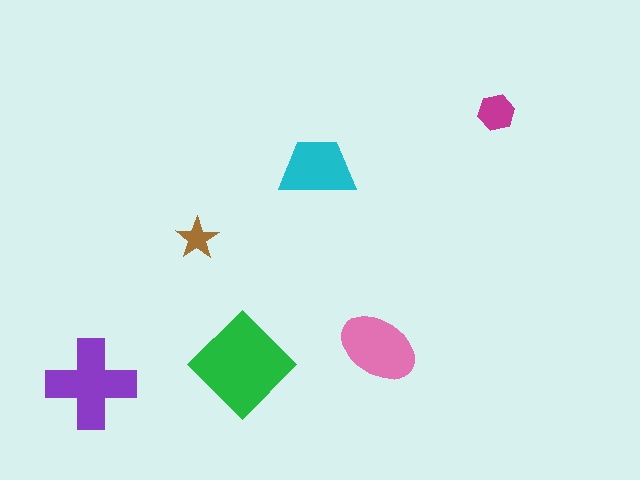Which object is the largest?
The green diamond.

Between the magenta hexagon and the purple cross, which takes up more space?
The purple cross.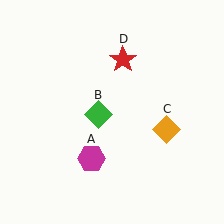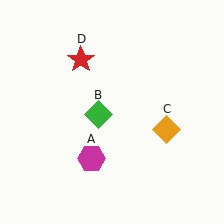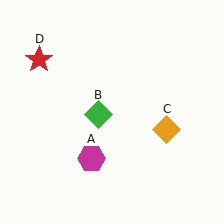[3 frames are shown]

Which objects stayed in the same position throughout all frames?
Magenta hexagon (object A) and green diamond (object B) and orange diamond (object C) remained stationary.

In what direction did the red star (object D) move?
The red star (object D) moved left.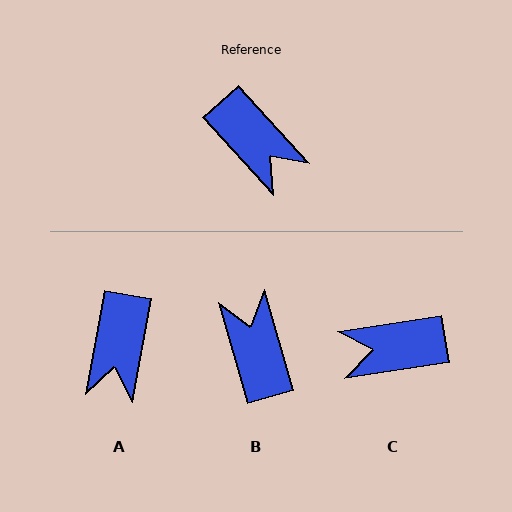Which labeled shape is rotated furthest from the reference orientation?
B, about 153 degrees away.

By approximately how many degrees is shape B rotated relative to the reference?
Approximately 153 degrees counter-clockwise.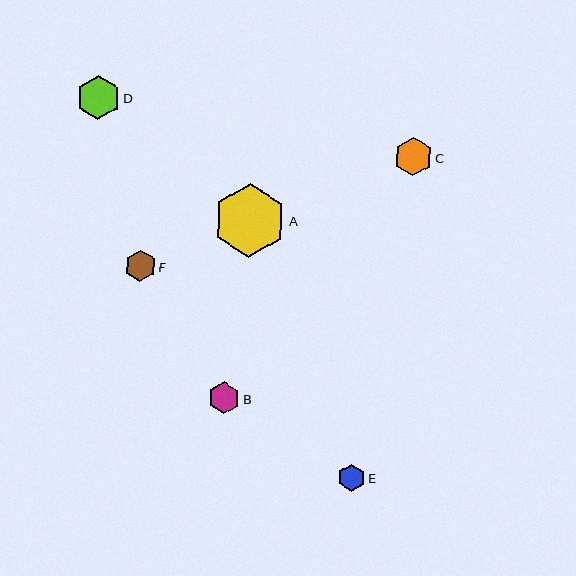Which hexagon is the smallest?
Hexagon E is the smallest with a size of approximately 27 pixels.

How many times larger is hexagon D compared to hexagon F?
Hexagon D is approximately 1.4 times the size of hexagon F.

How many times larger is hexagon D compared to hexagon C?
Hexagon D is approximately 1.1 times the size of hexagon C.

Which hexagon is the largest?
Hexagon A is the largest with a size of approximately 73 pixels.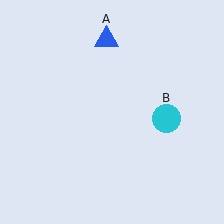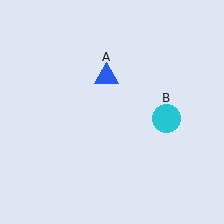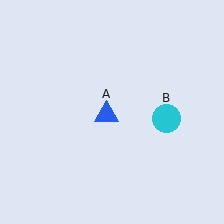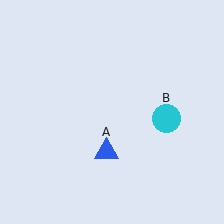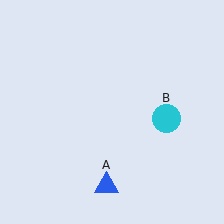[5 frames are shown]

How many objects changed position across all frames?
1 object changed position: blue triangle (object A).